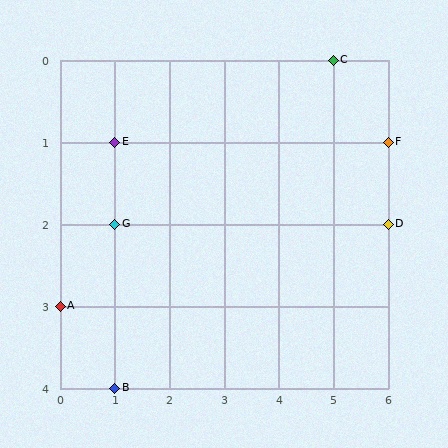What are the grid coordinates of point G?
Point G is at grid coordinates (1, 2).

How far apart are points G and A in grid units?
Points G and A are 1 column and 1 row apart (about 1.4 grid units diagonally).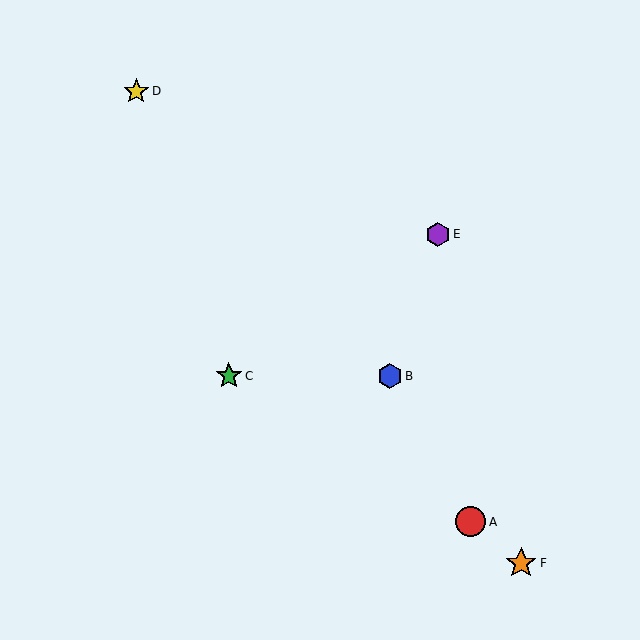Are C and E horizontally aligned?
No, C is at y≈376 and E is at y≈234.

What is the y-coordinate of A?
Object A is at y≈522.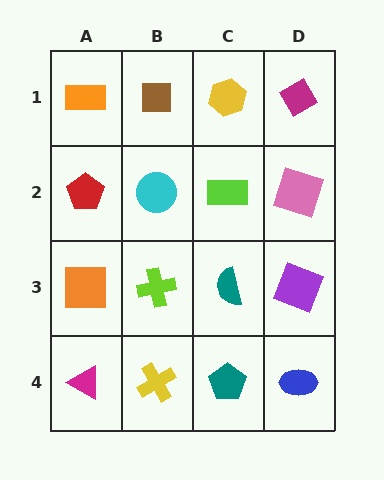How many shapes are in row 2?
4 shapes.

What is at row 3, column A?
An orange square.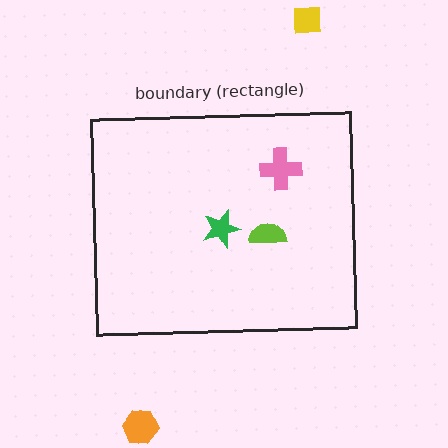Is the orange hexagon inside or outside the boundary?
Outside.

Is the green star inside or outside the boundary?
Inside.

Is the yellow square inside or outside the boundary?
Outside.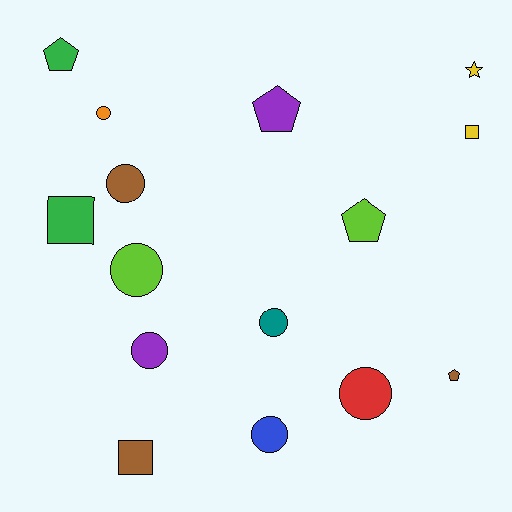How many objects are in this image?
There are 15 objects.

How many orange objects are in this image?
There is 1 orange object.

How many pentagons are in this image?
There are 4 pentagons.